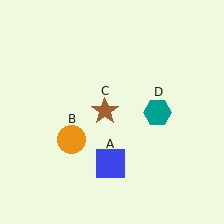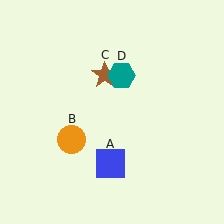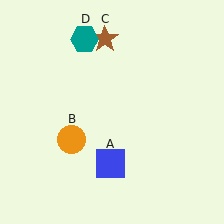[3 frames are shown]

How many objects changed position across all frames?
2 objects changed position: brown star (object C), teal hexagon (object D).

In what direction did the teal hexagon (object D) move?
The teal hexagon (object D) moved up and to the left.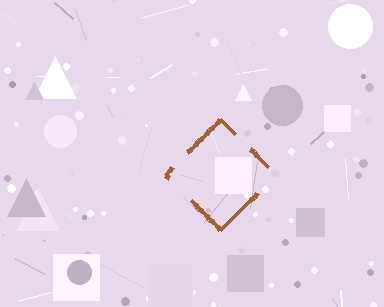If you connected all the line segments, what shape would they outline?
They would outline a diamond.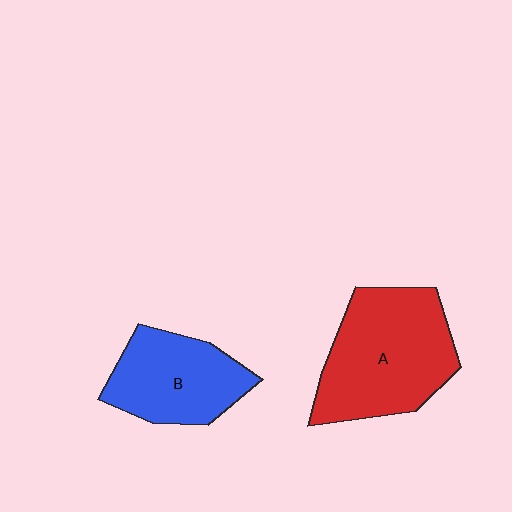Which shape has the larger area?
Shape A (red).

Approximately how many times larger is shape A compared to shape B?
Approximately 1.4 times.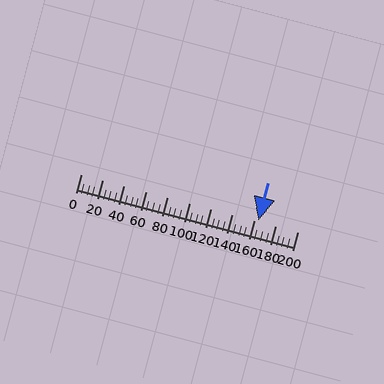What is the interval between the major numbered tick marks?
The major tick marks are spaced 20 units apart.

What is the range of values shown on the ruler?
The ruler shows values from 0 to 200.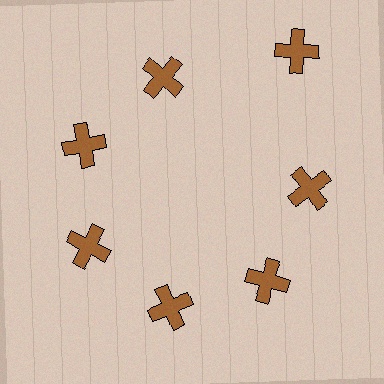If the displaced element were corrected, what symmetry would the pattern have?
It would have 7-fold rotational symmetry — the pattern would map onto itself every 51 degrees.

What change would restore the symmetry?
The symmetry would be restored by moving it inward, back onto the ring so that all 7 crosses sit at equal angles and equal distance from the center.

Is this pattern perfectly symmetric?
No. The 7 brown crosses are arranged in a ring, but one element near the 1 o'clock position is pushed outward from the center, breaking the 7-fold rotational symmetry.